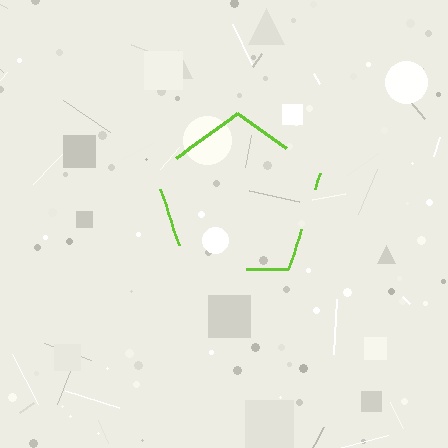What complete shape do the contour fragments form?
The contour fragments form a pentagon.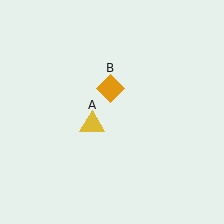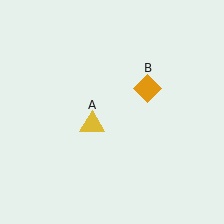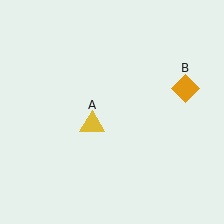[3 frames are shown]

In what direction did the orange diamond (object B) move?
The orange diamond (object B) moved right.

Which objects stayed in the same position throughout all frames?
Yellow triangle (object A) remained stationary.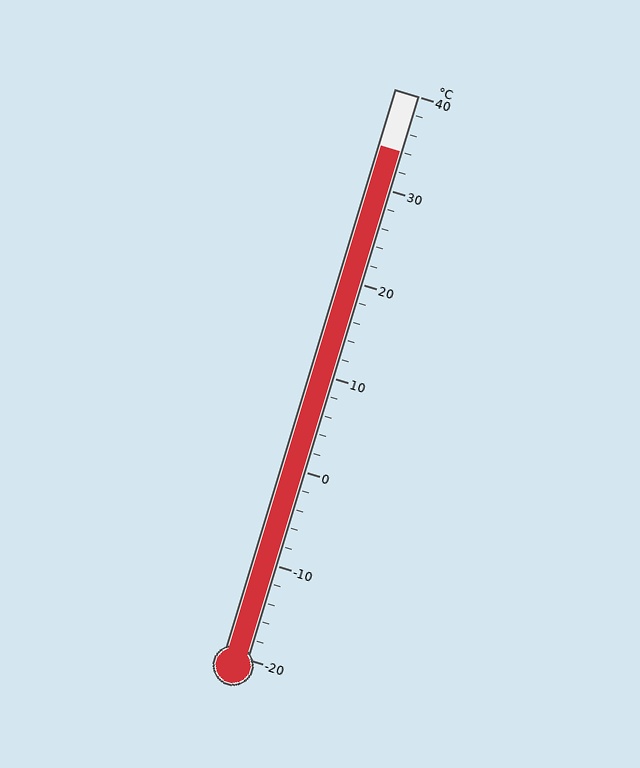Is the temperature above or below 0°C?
The temperature is above 0°C.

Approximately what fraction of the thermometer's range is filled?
The thermometer is filled to approximately 90% of its range.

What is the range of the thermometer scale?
The thermometer scale ranges from -20°C to 40°C.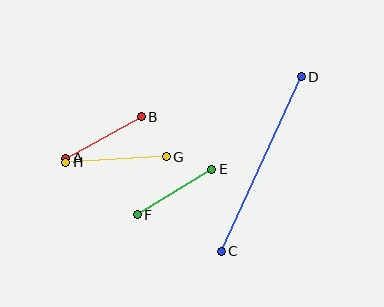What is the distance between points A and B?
The distance is approximately 86 pixels.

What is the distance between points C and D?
The distance is approximately 192 pixels.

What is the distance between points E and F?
The distance is approximately 87 pixels.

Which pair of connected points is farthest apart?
Points C and D are farthest apart.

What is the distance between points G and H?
The distance is approximately 101 pixels.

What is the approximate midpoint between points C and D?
The midpoint is at approximately (261, 164) pixels.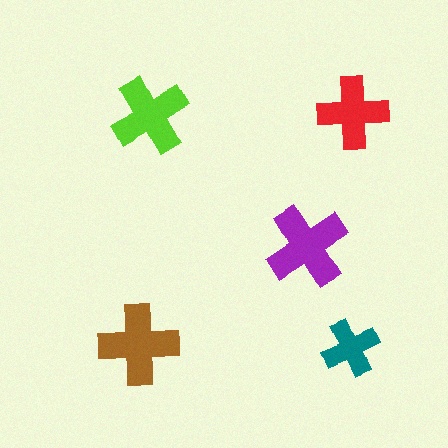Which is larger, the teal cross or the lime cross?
The lime one.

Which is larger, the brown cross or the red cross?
The brown one.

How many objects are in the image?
There are 5 objects in the image.